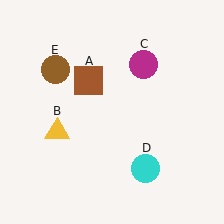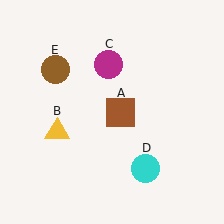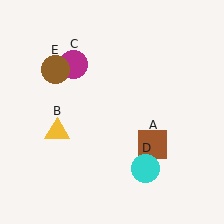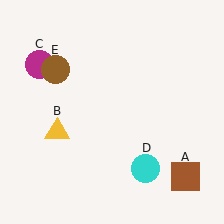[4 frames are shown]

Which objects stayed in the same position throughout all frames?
Yellow triangle (object B) and cyan circle (object D) and brown circle (object E) remained stationary.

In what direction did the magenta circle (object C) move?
The magenta circle (object C) moved left.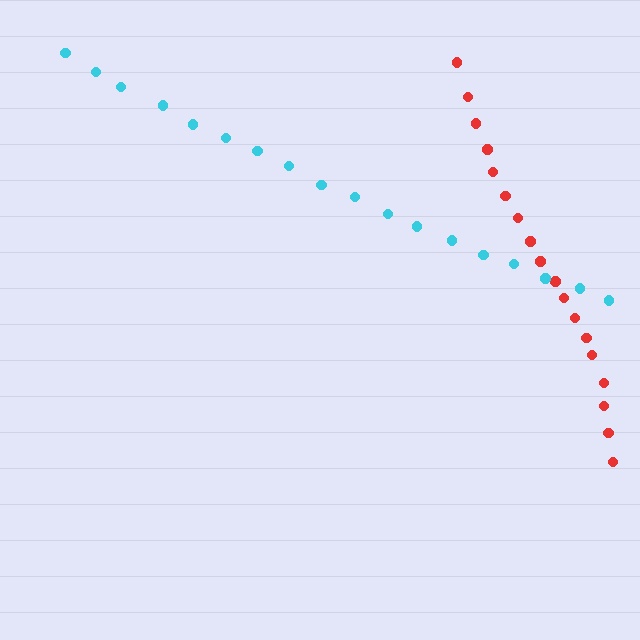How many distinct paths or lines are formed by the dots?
There are 2 distinct paths.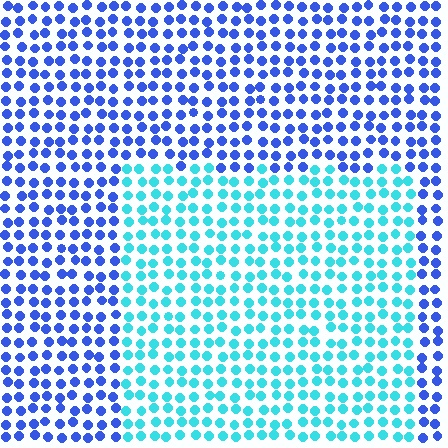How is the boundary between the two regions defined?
The boundary is defined purely by a slight shift in hue (about 47 degrees). Spacing, size, and orientation are identical on both sides.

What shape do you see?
I see a rectangle.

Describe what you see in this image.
The image is filled with small blue elements in a uniform arrangement. A rectangle-shaped region is visible where the elements are tinted to a slightly different hue, forming a subtle color boundary.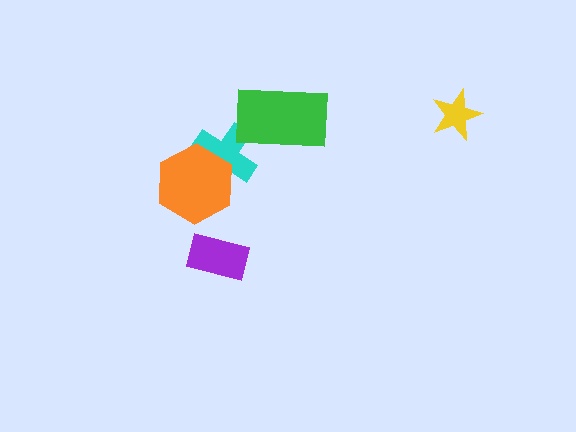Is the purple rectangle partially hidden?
No, no other shape covers it.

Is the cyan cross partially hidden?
Yes, it is partially covered by another shape.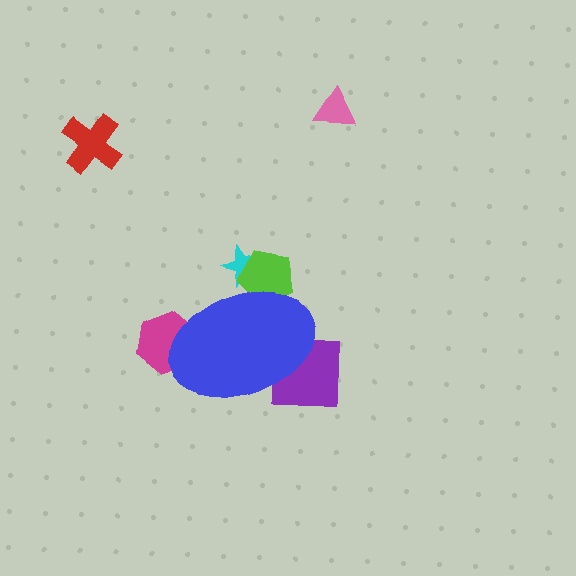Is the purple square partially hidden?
Yes, the purple square is partially hidden behind the blue ellipse.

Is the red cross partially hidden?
No, the red cross is fully visible.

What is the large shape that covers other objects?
A blue ellipse.